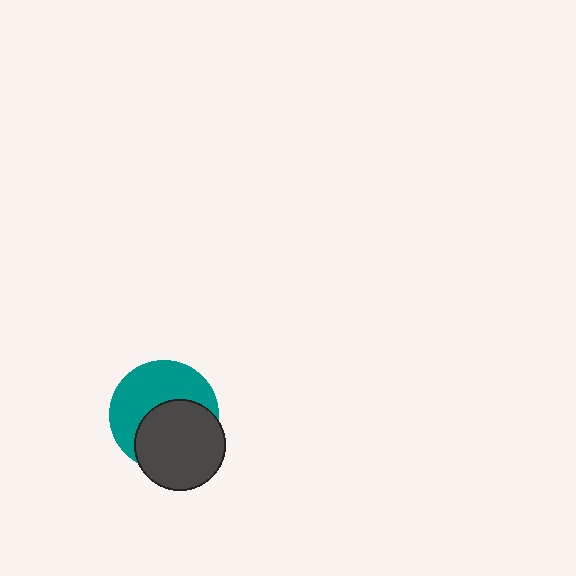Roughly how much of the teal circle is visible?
About half of it is visible (roughly 52%).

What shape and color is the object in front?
The object in front is a dark gray circle.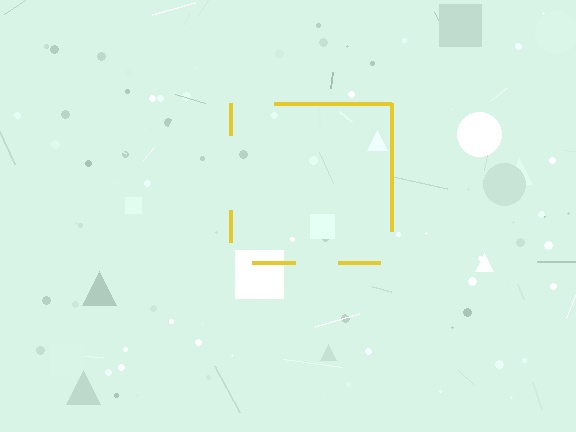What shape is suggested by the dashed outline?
The dashed outline suggests a square.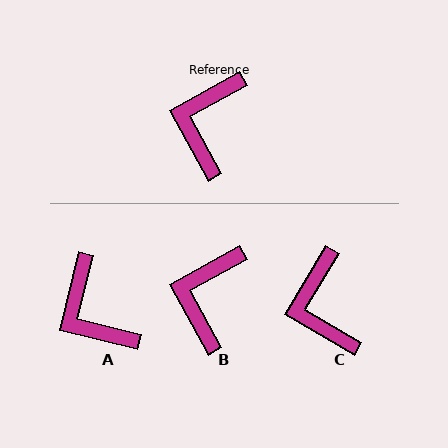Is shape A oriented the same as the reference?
No, it is off by about 47 degrees.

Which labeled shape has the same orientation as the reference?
B.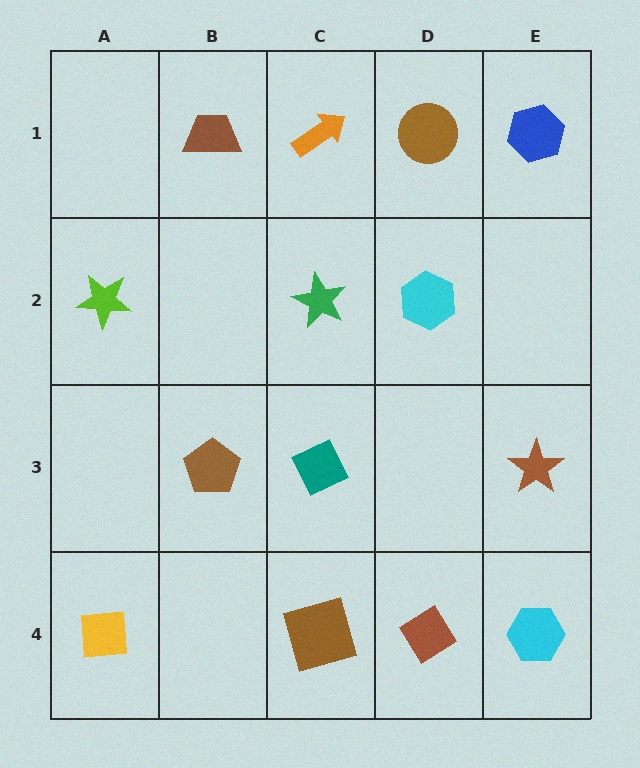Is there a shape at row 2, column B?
No, that cell is empty.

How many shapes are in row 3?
3 shapes.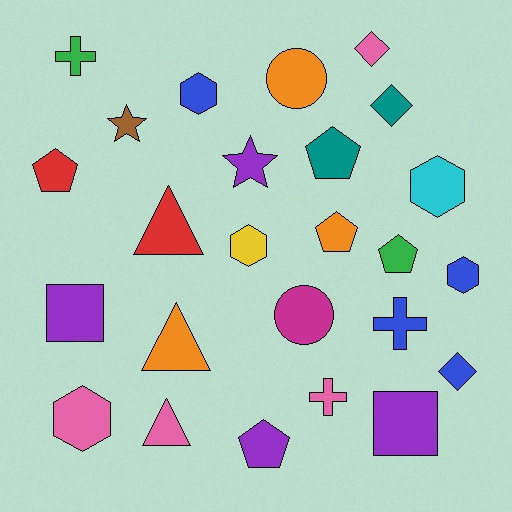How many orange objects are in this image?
There are 3 orange objects.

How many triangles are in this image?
There are 3 triangles.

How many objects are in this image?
There are 25 objects.